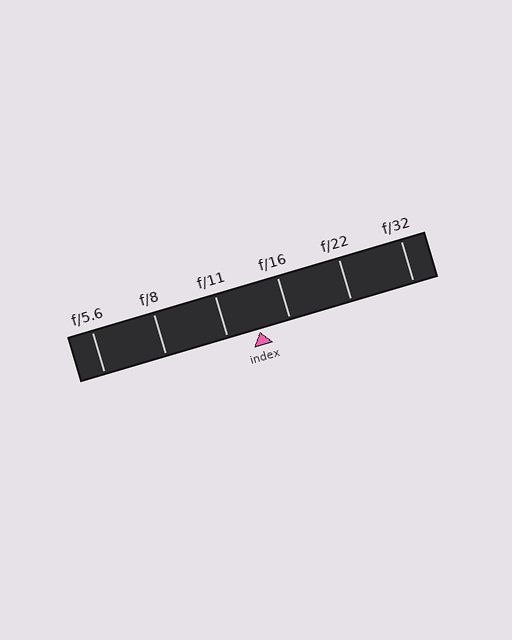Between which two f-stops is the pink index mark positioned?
The index mark is between f/11 and f/16.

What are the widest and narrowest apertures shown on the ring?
The widest aperture shown is f/5.6 and the narrowest is f/32.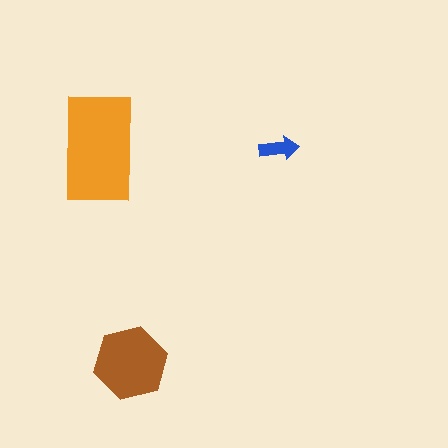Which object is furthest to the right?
The blue arrow is rightmost.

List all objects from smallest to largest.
The blue arrow, the brown hexagon, the orange rectangle.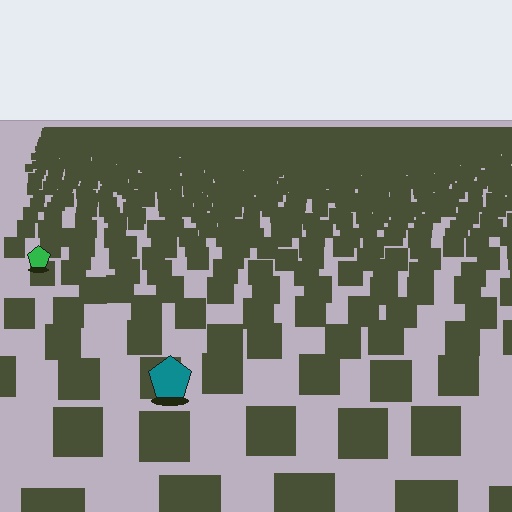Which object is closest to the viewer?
The teal pentagon is closest. The texture marks near it are larger and more spread out.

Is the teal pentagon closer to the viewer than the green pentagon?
Yes. The teal pentagon is closer — you can tell from the texture gradient: the ground texture is coarser near it.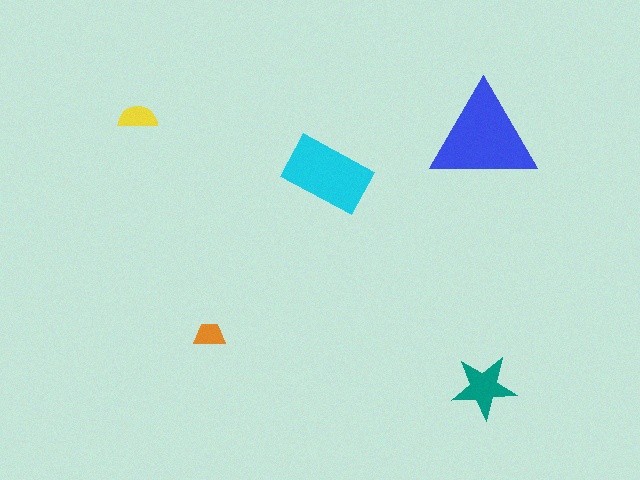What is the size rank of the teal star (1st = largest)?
3rd.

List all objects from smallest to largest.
The orange trapezoid, the yellow semicircle, the teal star, the cyan rectangle, the blue triangle.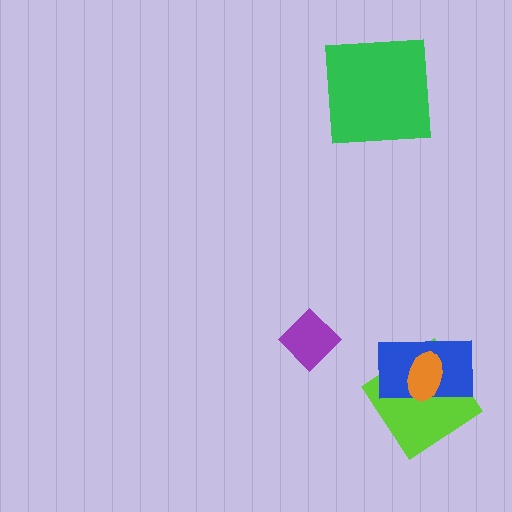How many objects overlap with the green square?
0 objects overlap with the green square.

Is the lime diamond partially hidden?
Yes, it is partially covered by another shape.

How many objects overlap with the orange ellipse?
2 objects overlap with the orange ellipse.